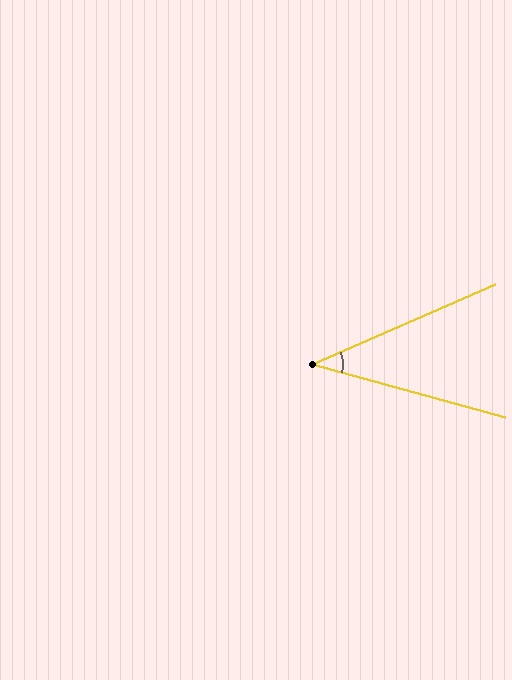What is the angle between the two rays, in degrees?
Approximately 39 degrees.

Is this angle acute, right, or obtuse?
It is acute.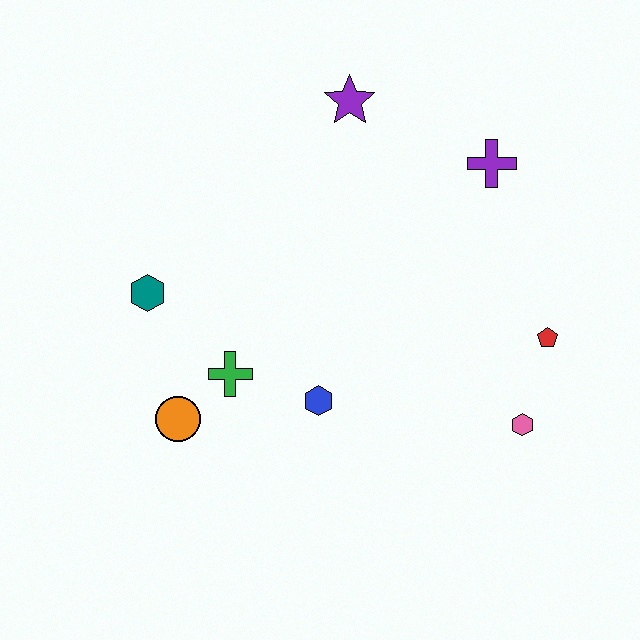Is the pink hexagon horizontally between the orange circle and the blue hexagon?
No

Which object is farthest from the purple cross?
The orange circle is farthest from the purple cross.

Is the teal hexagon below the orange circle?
No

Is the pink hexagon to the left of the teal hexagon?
No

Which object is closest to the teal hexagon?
The green cross is closest to the teal hexagon.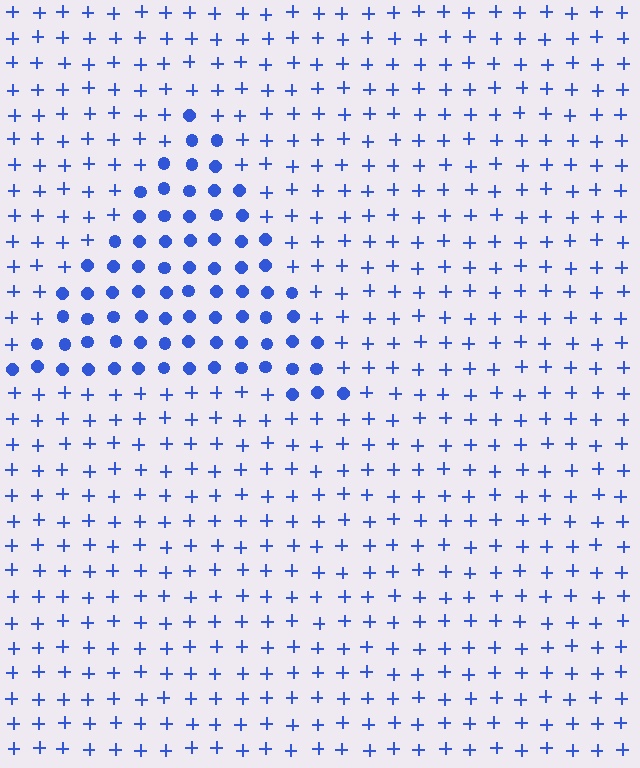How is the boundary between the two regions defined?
The boundary is defined by a change in element shape: circles inside vs. plus signs outside. All elements share the same color and spacing.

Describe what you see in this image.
The image is filled with small blue elements arranged in a uniform grid. A triangle-shaped region contains circles, while the surrounding area contains plus signs. The boundary is defined purely by the change in element shape.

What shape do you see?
I see a triangle.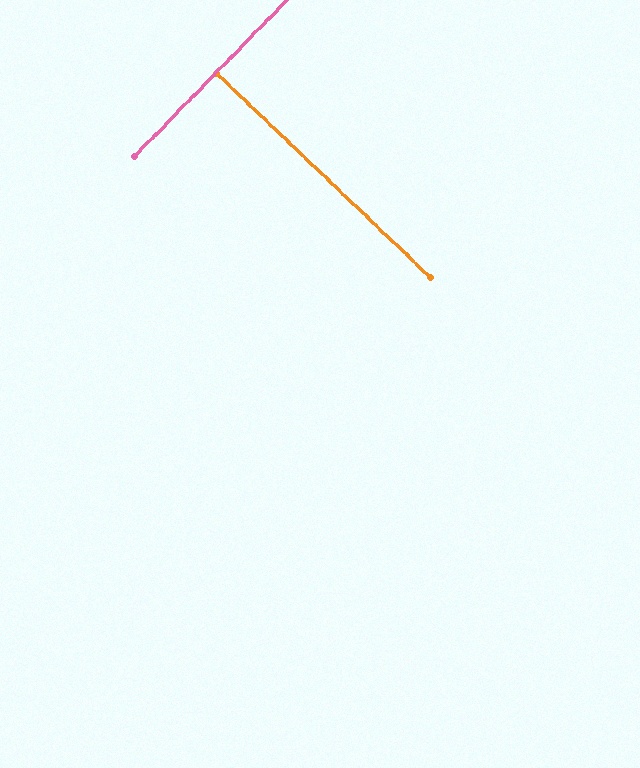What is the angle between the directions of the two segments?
Approximately 90 degrees.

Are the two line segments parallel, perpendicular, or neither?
Perpendicular — they meet at approximately 90°.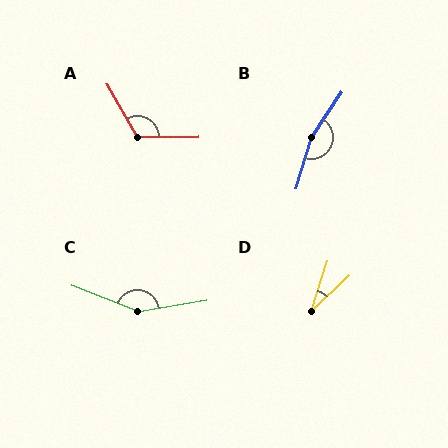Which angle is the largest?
B, at approximately 163 degrees.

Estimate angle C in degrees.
Approximately 149 degrees.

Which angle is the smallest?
D, at approximately 29 degrees.